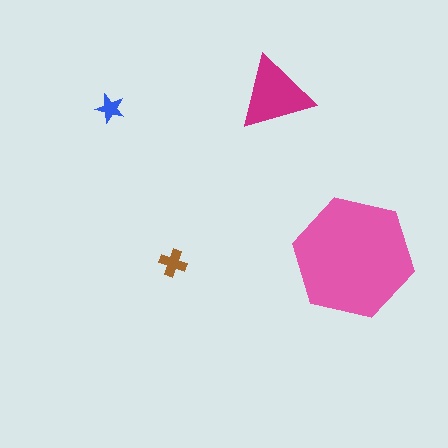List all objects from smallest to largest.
The blue star, the brown cross, the magenta triangle, the pink hexagon.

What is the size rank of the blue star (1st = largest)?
4th.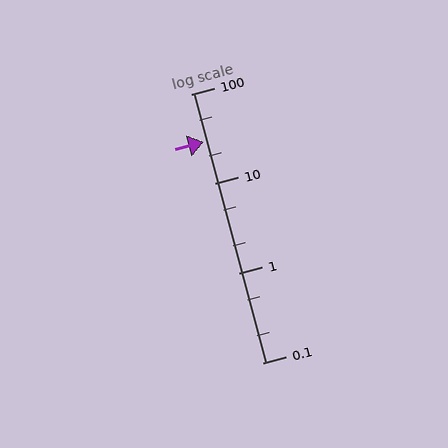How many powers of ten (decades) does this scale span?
The scale spans 3 decades, from 0.1 to 100.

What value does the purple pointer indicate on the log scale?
The pointer indicates approximately 29.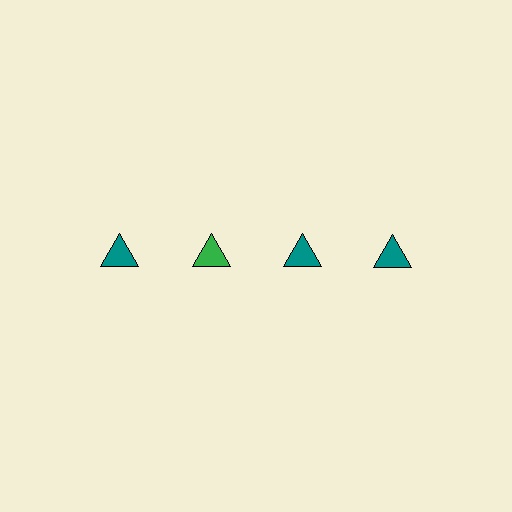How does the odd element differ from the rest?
It has a different color: green instead of teal.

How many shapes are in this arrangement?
There are 4 shapes arranged in a grid pattern.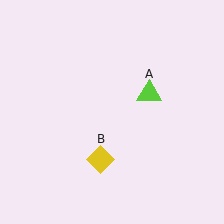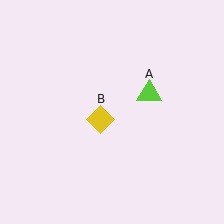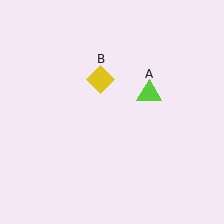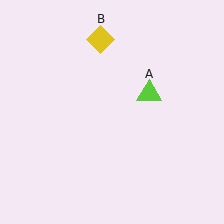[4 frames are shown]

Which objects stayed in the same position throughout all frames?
Lime triangle (object A) remained stationary.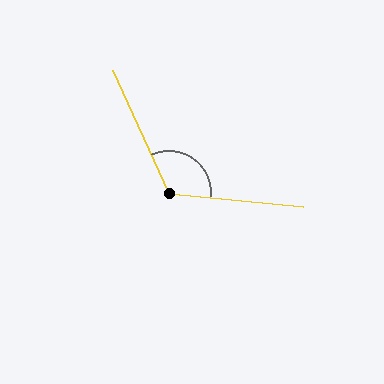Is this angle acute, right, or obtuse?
It is obtuse.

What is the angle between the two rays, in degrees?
Approximately 120 degrees.